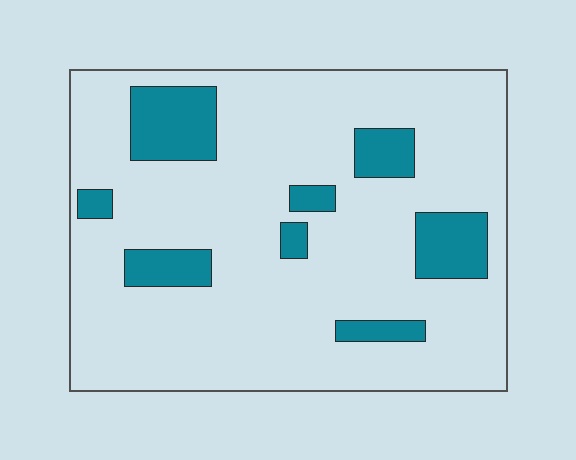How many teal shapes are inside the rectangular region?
8.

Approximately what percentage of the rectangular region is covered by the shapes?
Approximately 15%.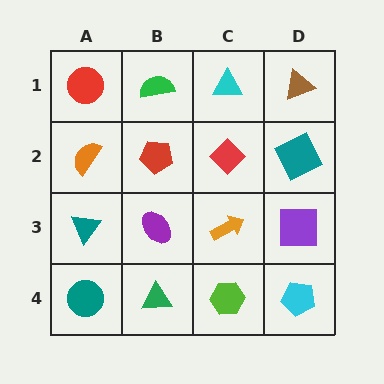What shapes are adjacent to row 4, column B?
A purple ellipse (row 3, column B), a teal circle (row 4, column A), a lime hexagon (row 4, column C).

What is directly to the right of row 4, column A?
A green triangle.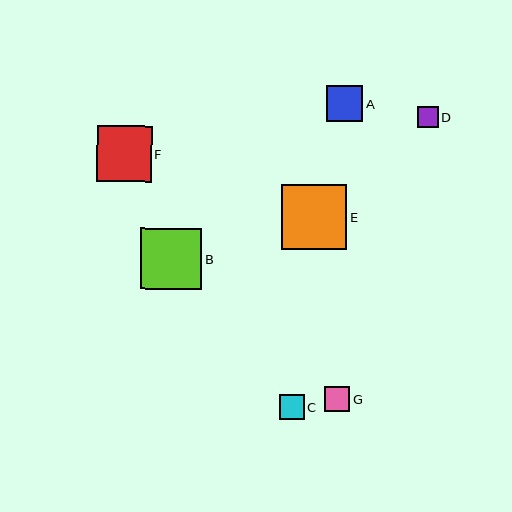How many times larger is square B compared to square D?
Square B is approximately 2.9 times the size of square D.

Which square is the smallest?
Square D is the smallest with a size of approximately 21 pixels.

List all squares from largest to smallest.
From largest to smallest: E, B, F, A, G, C, D.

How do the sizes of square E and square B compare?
Square E and square B are approximately the same size.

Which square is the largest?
Square E is the largest with a size of approximately 65 pixels.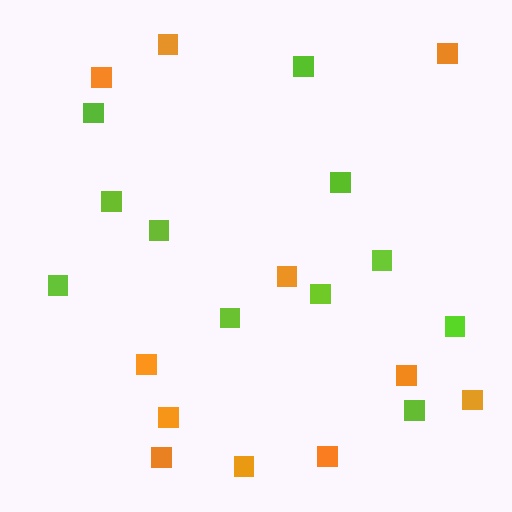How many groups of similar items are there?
There are 2 groups: one group of orange squares (11) and one group of lime squares (11).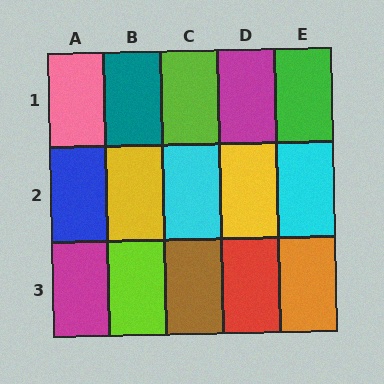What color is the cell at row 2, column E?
Cyan.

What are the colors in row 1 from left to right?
Pink, teal, lime, magenta, green.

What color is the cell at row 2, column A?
Blue.